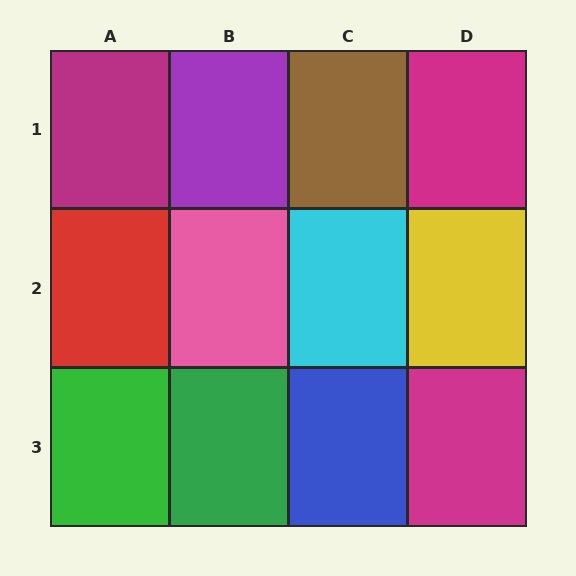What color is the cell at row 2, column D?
Yellow.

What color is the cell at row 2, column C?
Cyan.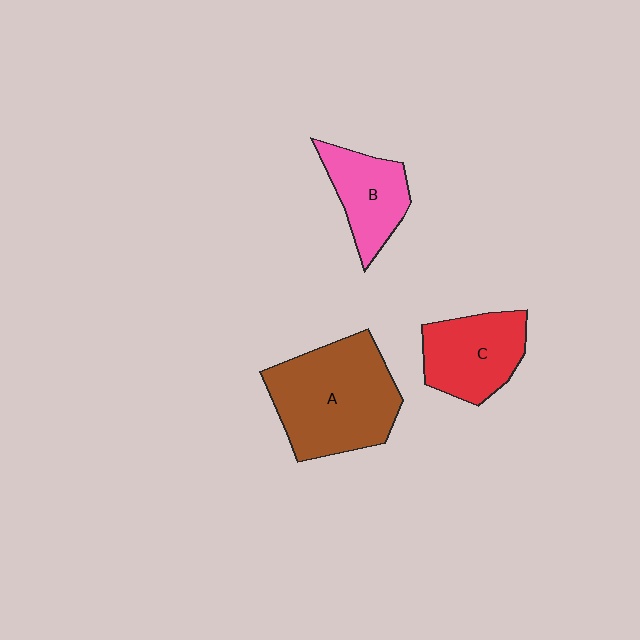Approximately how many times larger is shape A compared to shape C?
Approximately 1.6 times.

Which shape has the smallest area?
Shape B (pink).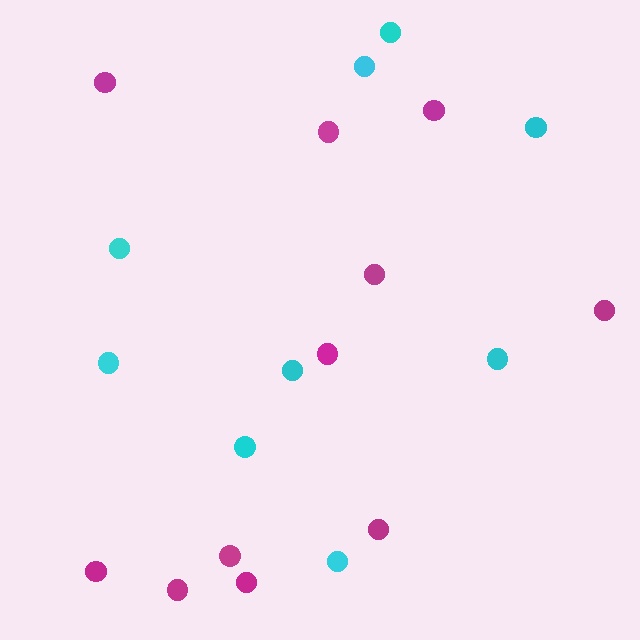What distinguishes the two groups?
There are 2 groups: one group of cyan circles (9) and one group of magenta circles (11).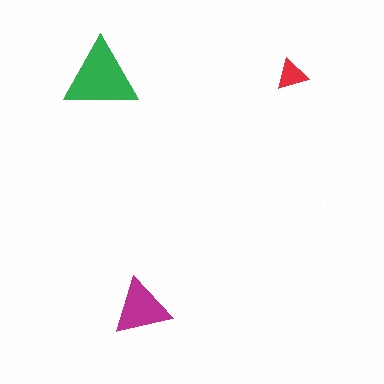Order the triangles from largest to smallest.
the green one, the magenta one, the red one.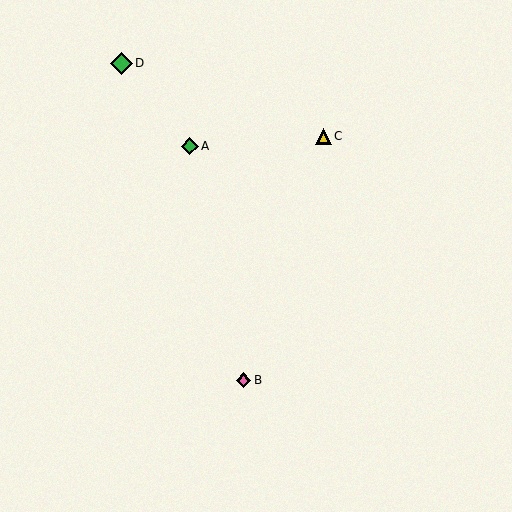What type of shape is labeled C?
Shape C is a yellow triangle.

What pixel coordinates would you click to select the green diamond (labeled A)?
Click at (190, 146) to select the green diamond A.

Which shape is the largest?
The green diamond (labeled D) is the largest.